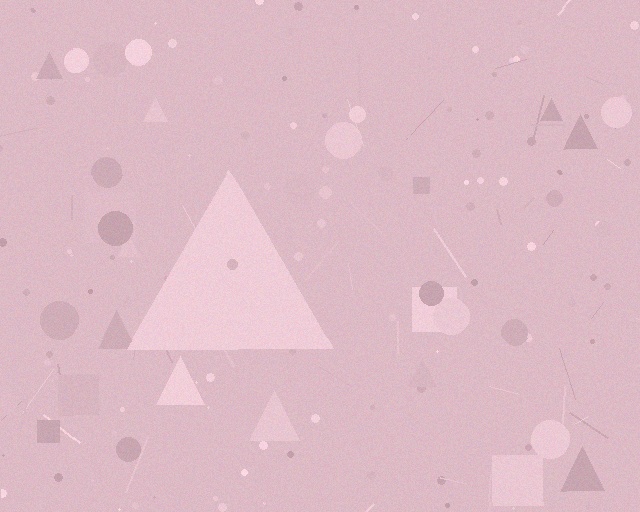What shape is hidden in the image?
A triangle is hidden in the image.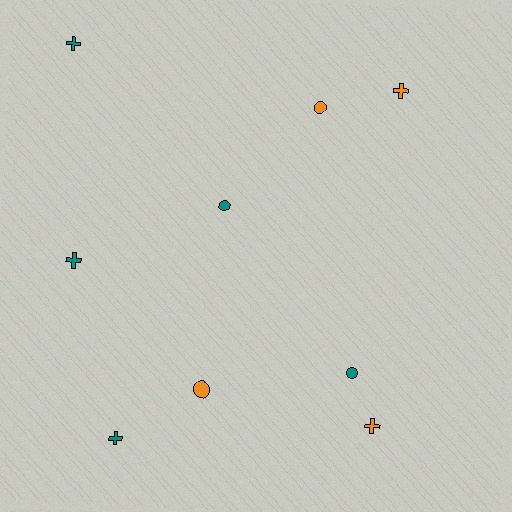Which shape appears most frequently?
Cross, with 5 objects.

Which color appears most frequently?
Teal, with 5 objects.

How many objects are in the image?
There are 9 objects.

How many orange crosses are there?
There are 2 orange crosses.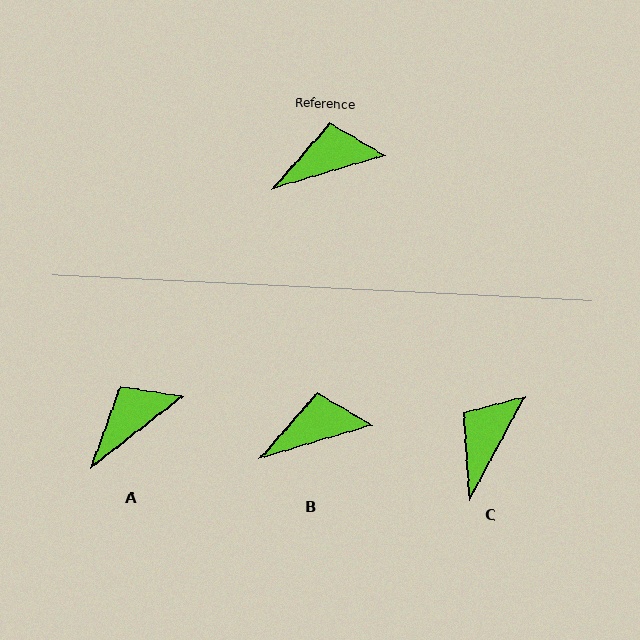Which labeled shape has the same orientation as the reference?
B.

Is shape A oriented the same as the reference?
No, it is off by about 22 degrees.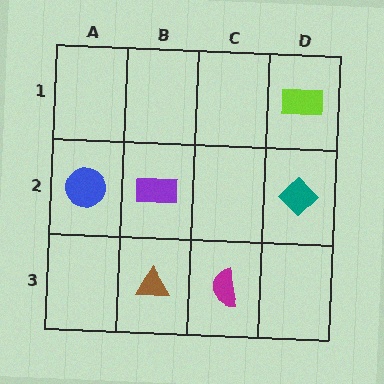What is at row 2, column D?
A teal diamond.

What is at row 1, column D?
A lime rectangle.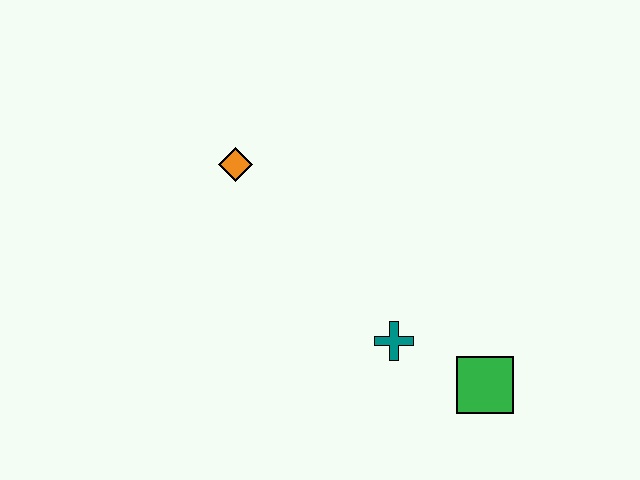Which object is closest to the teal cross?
The green square is closest to the teal cross.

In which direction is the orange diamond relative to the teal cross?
The orange diamond is above the teal cross.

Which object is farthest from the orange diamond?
The green square is farthest from the orange diamond.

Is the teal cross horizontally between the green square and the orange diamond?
Yes